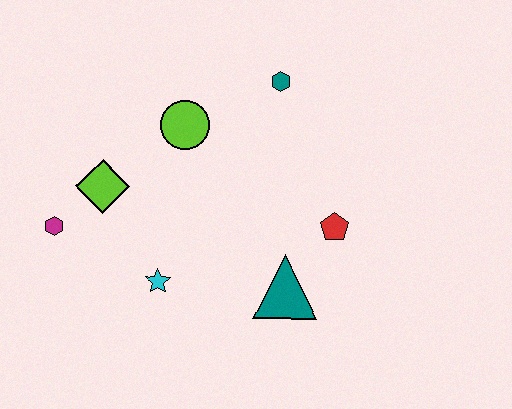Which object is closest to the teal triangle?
The red pentagon is closest to the teal triangle.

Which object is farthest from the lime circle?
The teal triangle is farthest from the lime circle.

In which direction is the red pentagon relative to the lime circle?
The red pentagon is to the right of the lime circle.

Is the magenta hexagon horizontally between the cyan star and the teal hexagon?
No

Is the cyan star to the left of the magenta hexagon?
No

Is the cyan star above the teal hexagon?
No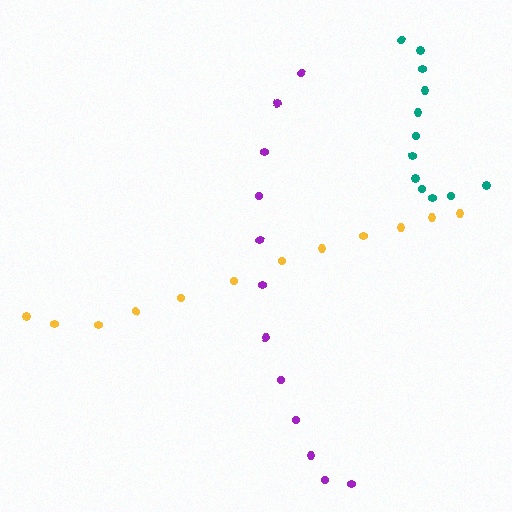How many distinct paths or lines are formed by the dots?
There are 3 distinct paths.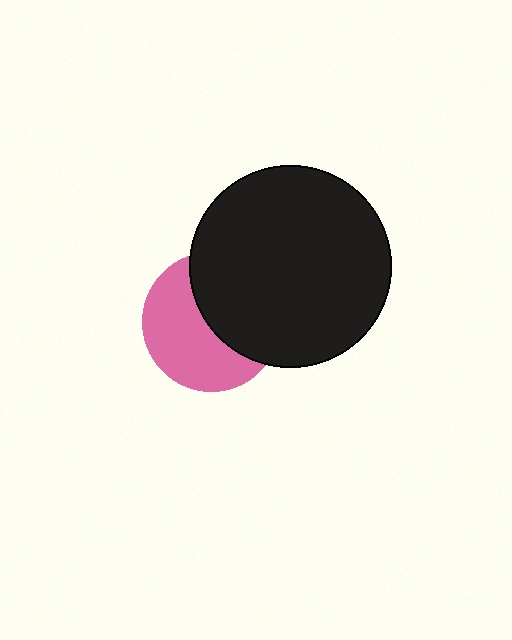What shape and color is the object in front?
The object in front is a black circle.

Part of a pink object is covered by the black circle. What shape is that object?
It is a circle.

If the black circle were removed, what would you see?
You would see the complete pink circle.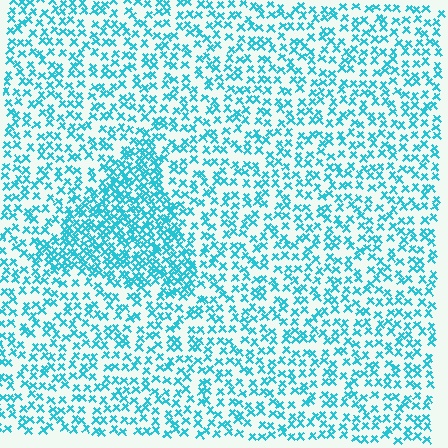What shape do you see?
I see a triangle.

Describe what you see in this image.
The image contains small cyan elements arranged at two different densities. A triangle-shaped region is visible where the elements are more densely packed than the surrounding area.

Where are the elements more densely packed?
The elements are more densely packed inside the triangle boundary.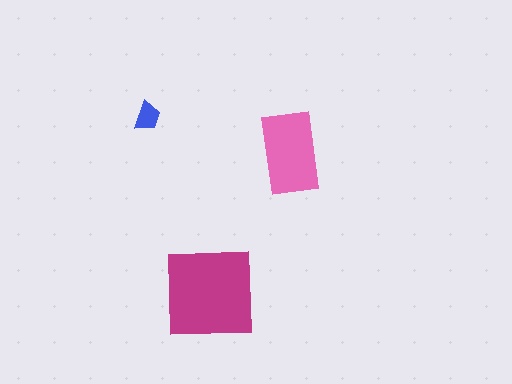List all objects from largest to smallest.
The magenta square, the pink rectangle, the blue trapezoid.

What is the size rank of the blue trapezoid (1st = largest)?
3rd.